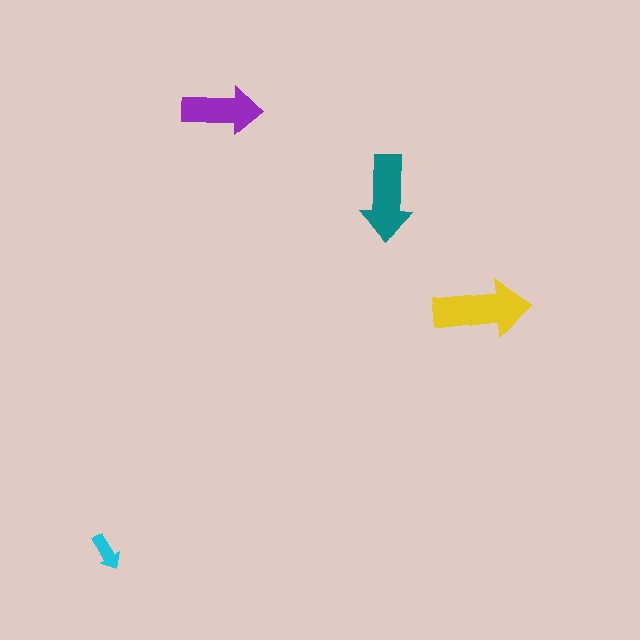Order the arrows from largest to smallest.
the yellow one, the teal one, the purple one, the cyan one.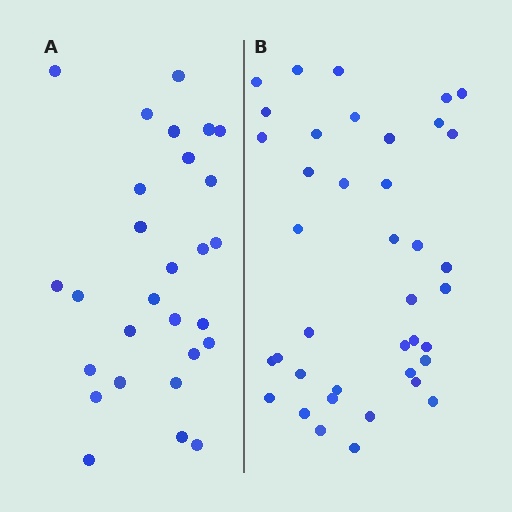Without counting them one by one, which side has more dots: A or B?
Region B (the right region) has more dots.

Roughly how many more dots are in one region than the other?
Region B has roughly 12 or so more dots than region A.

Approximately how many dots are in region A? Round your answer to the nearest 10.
About 30 dots. (The exact count is 28, which rounds to 30.)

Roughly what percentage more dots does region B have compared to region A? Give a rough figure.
About 40% more.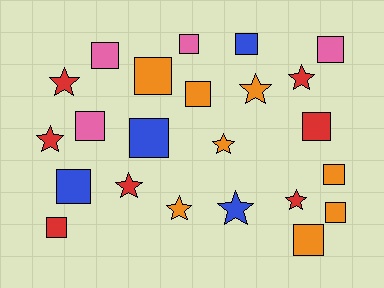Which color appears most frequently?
Orange, with 8 objects.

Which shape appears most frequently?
Square, with 14 objects.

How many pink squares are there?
There are 4 pink squares.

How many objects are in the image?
There are 23 objects.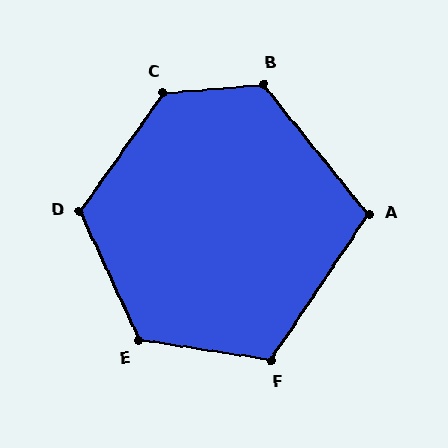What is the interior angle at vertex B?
Approximately 124 degrees (obtuse).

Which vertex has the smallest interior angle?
A, at approximately 108 degrees.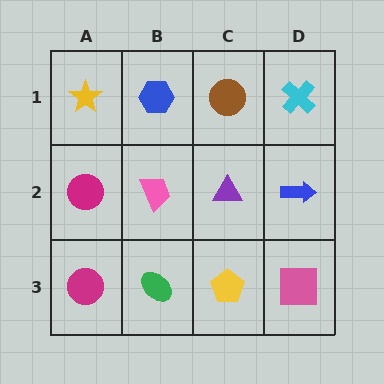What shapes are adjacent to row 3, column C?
A purple triangle (row 2, column C), a green ellipse (row 3, column B), a pink square (row 3, column D).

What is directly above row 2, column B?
A blue hexagon.